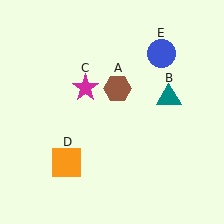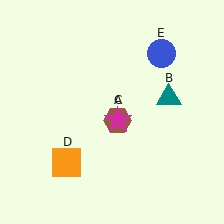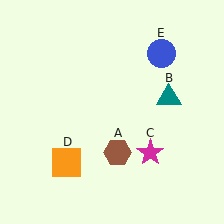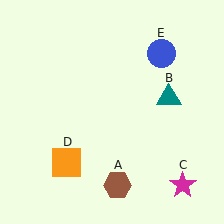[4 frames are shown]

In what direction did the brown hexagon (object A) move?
The brown hexagon (object A) moved down.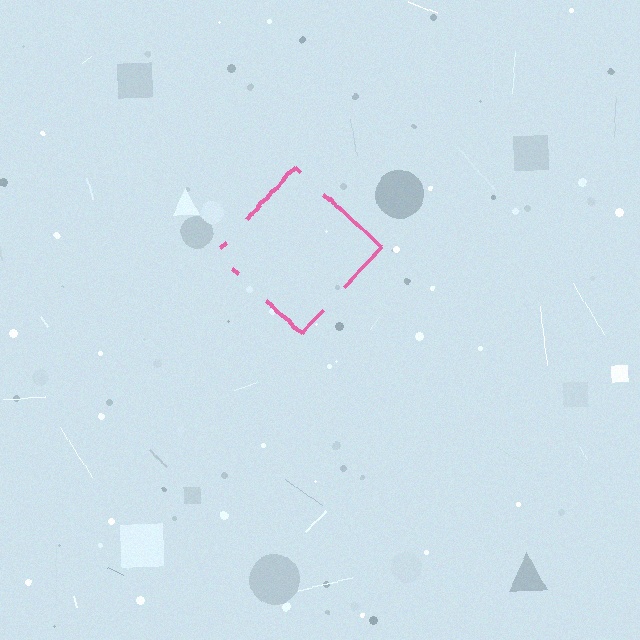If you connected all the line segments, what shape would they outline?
They would outline a diamond.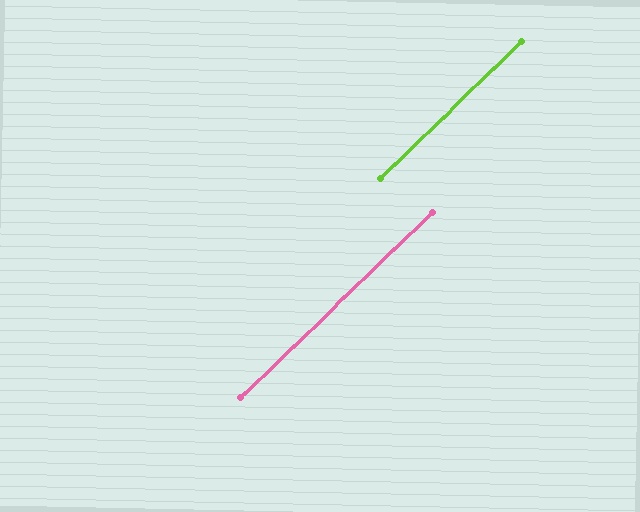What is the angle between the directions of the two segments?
Approximately 0 degrees.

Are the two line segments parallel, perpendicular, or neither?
Parallel — their directions differ by only 0.1°.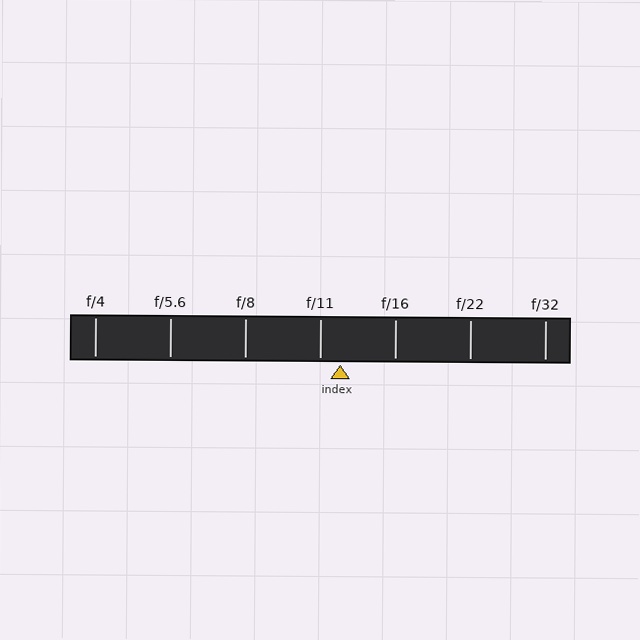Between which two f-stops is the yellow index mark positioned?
The index mark is between f/11 and f/16.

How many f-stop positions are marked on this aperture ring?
There are 7 f-stop positions marked.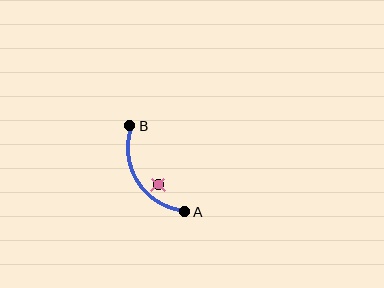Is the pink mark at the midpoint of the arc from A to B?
No — the pink mark does not lie on the arc at all. It sits slightly inside the curve.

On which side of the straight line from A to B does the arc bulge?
The arc bulges to the left of the straight line connecting A and B.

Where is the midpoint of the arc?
The arc midpoint is the point on the curve farthest from the straight line joining A and B. It sits to the left of that line.